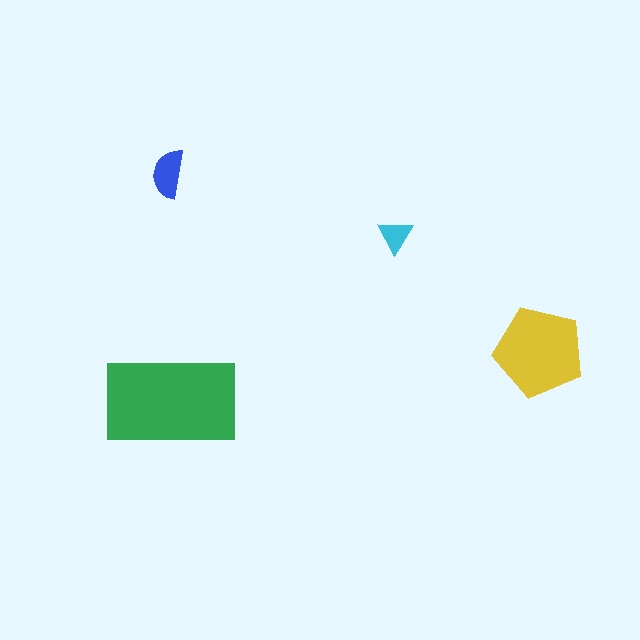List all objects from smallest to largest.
The cyan triangle, the blue semicircle, the yellow pentagon, the green rectangle.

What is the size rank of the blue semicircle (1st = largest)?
3rd.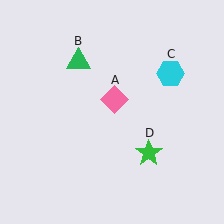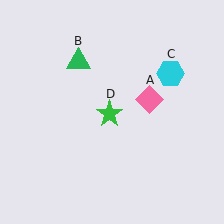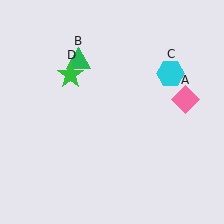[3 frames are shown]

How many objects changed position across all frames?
2 objects changed position: pink diamond (object A), green star (object D).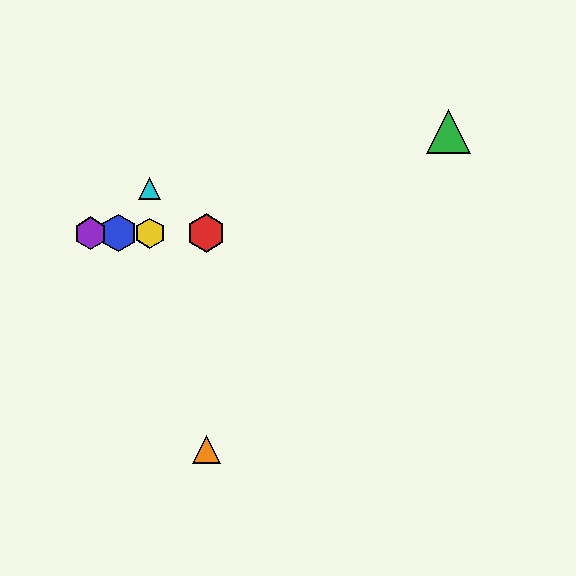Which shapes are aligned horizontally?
The red hexagon, the blue hexagon, the yellow hexagon, the purple hexagon are aligned horizontally.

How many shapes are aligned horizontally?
4 shapes (the red hexagon, the blue hexagon, the yellow hexagon, the purple hexagon) are aligned horizontally.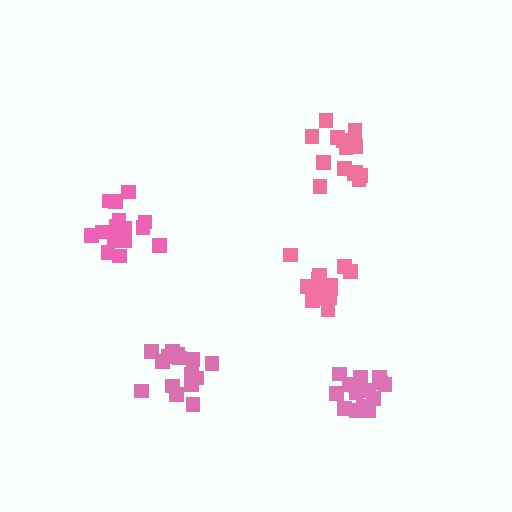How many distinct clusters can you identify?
There are 5 distinct clusters.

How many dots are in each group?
Group 1: 15 dots, Group 2: 15 dots, Group 3: 16 dots, Group 4: 16 dots, Group 5: 17 dots (79 total).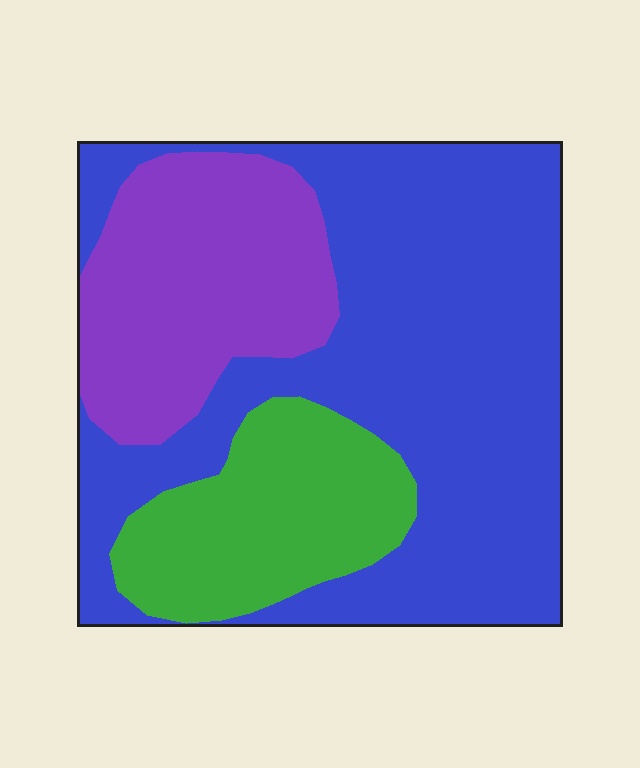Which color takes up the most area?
Blue, at roughly 60%.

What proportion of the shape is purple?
Purple covers roughly 25% of the shape.